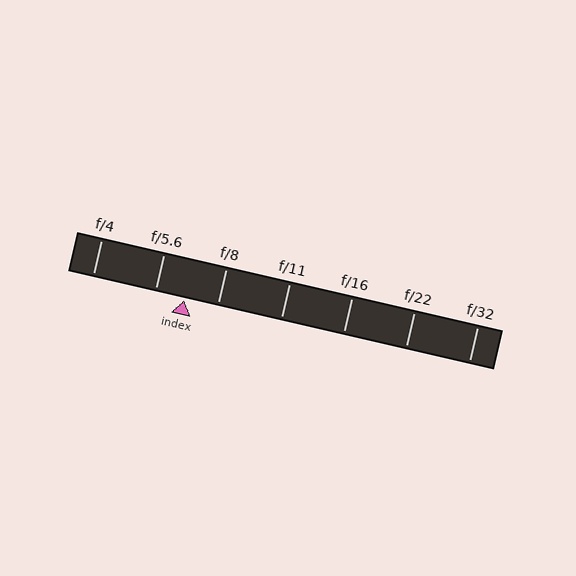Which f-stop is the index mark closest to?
The index mark is closest to f/5.6.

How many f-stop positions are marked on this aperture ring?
There are 7 f-stop positions marked.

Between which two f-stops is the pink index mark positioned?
The index mark is between f/5.6 and f/8.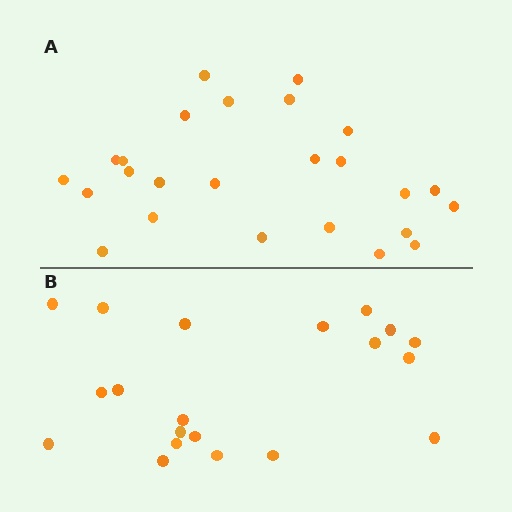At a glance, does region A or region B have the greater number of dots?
Region A (the top region) has more dots.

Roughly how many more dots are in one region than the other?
Region A has about 5 more dots than region B.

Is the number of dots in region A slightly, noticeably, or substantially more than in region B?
Region A has noticeably more, but not dramatically so. The ratio is roughly 1.2 to 1.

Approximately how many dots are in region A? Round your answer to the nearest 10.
About 20 dots. (The exact count is 25, which rounds to 20.)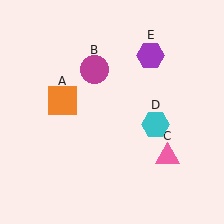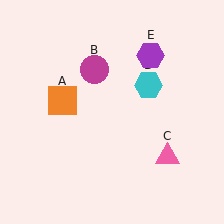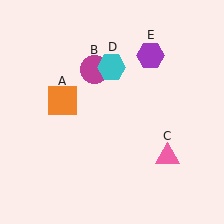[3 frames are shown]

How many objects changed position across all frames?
1 object changed position: cyan hexagon (object D).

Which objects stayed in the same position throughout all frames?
Orange square (object A) and magenta circle (object B) and pink triangle (object C) and purple hexagon (object E) remained stationary.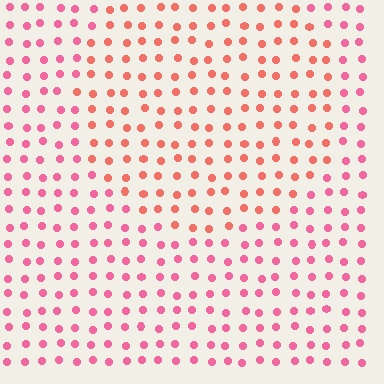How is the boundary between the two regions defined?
The boundary is defined purely by a slight shift in hue (about 28 degrees). Spacing, size, and orientation are identical on both sides.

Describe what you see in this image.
The image is filled with small pink elements in a uniform arrangement. A circle-shaped region is visible where the elements are tinted to a slightly different hue, forming a subtle color boundary.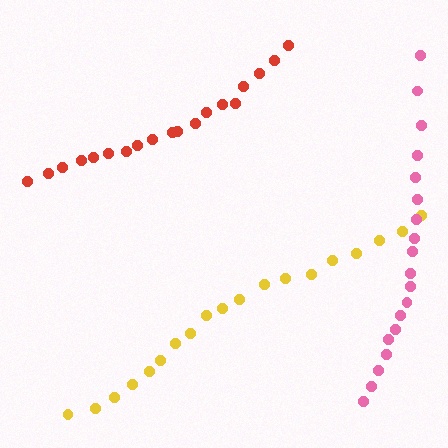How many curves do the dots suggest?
There are 3 distinct paths.